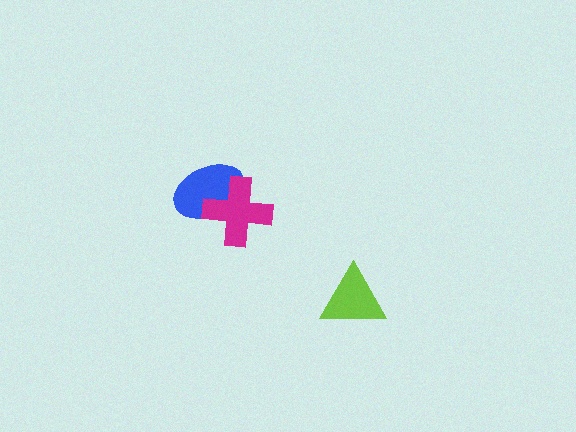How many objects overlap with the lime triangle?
0 objects overlap with the lime triangle.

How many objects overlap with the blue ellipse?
1 object overlaps with the blue ellipse.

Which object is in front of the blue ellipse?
The magenta cross is in front of the blue ellipse.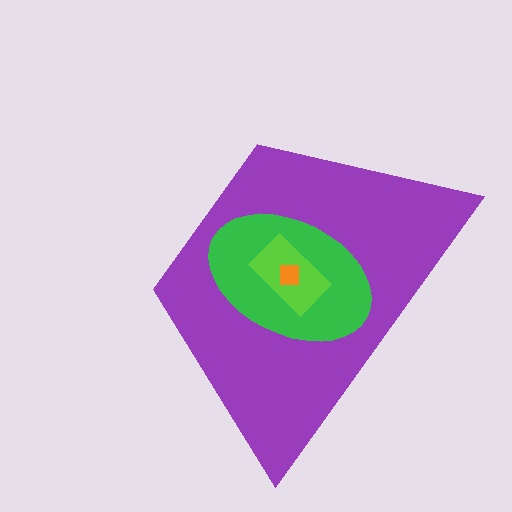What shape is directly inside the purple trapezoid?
The green ellipse.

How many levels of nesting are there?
4.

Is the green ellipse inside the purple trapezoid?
Yes.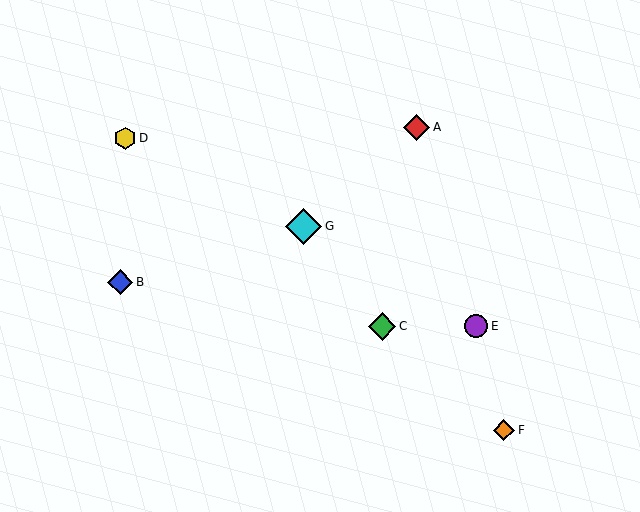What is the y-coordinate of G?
Object G is at y≈226.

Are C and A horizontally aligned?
No, C is at y≈326 and A is at y≈127.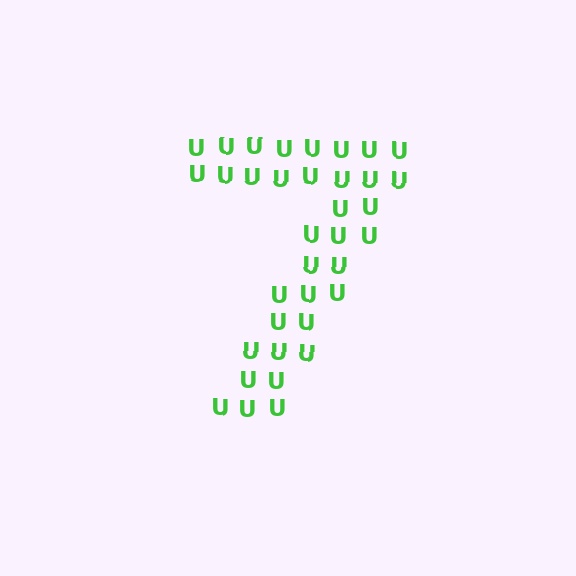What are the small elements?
The small elements are letter U's.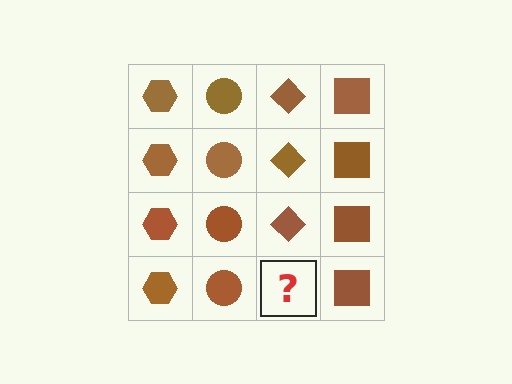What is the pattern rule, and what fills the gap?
The rule is that each column has a consistent shape. The gap should be filled with a brown diamond.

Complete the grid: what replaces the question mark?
The question mark should be replaced with a brown diamond.